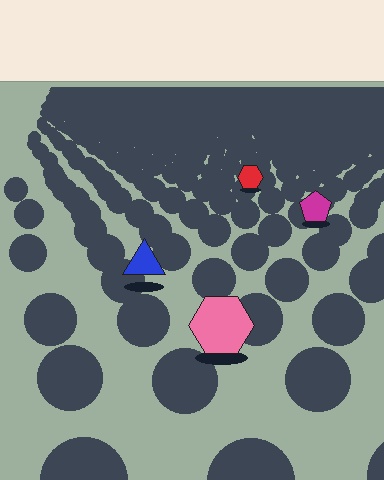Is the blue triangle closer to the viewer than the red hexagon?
Yes. The blue triangle is closer — you can tell from the texture gradient: the ground texture is coarser near it.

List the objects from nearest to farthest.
From nearest to farthest: the pink hexagon, the blue triangle, the magenta pentagon, the red hexagon.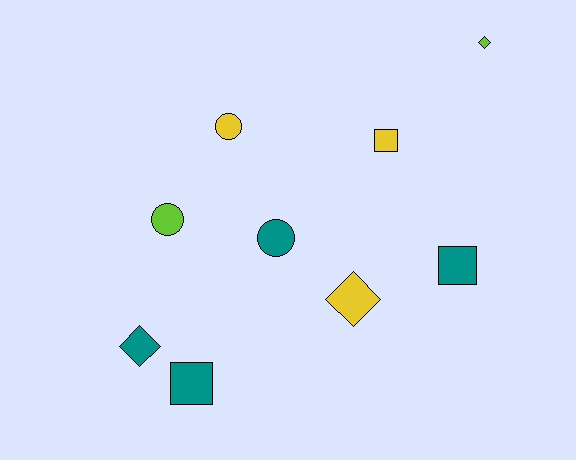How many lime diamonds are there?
There is 1 lime diamond.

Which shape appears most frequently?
Circle, with 3 objects.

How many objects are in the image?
There are 9 objects.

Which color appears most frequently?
Teal, with 4 objects.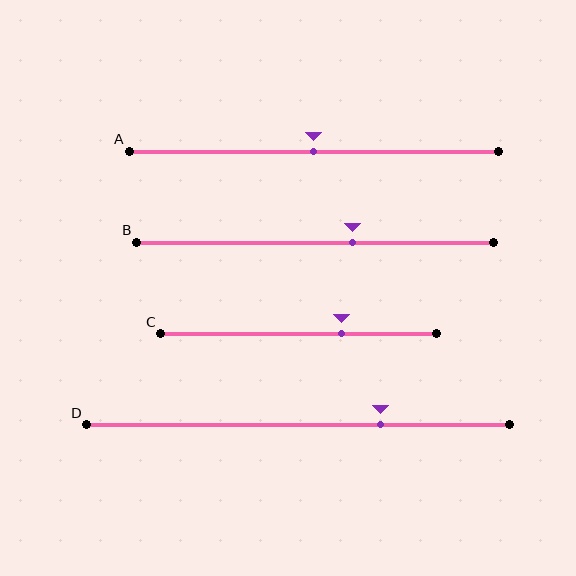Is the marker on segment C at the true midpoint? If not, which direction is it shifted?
No, the marker on segment C is shifted to the right by about 16% of the segment length.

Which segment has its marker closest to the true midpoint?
Segment A has its marker closest to the true midpoint.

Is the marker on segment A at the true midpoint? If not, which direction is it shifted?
Yes, the marker on segment A is at the true midpoint.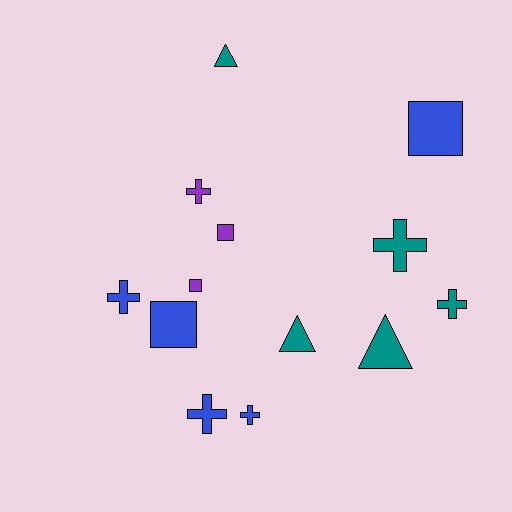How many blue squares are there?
There are 2 blue squares.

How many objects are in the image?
There are 13 objects.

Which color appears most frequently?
Teal, with 5 objects.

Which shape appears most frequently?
Cross, with 6 objects.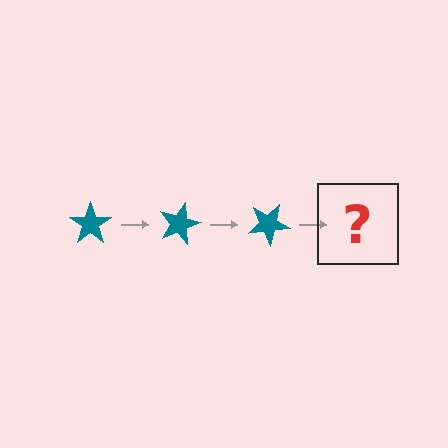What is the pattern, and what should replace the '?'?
The pattern is that the star rotates 15 degrees each step. The '?' should be a teal star rotated 45 degrees.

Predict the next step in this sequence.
The next step is a teal star rotated 45 degrees.